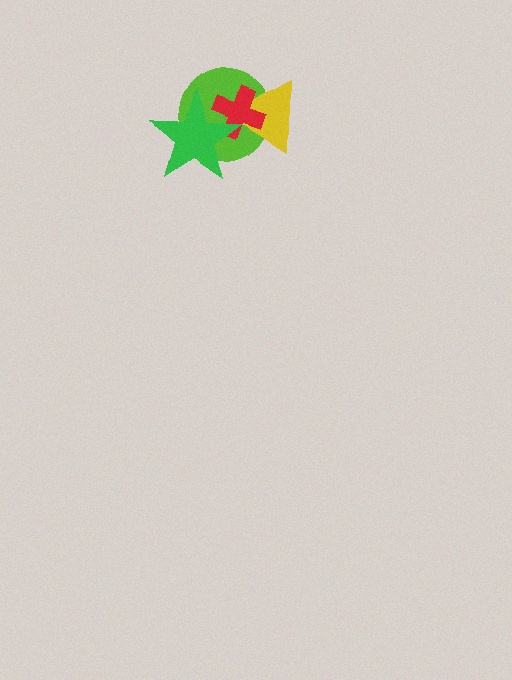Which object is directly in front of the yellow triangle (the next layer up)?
The red cross is directly in front of the yellow triangle.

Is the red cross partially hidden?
Yes, it is partially covered by another shape.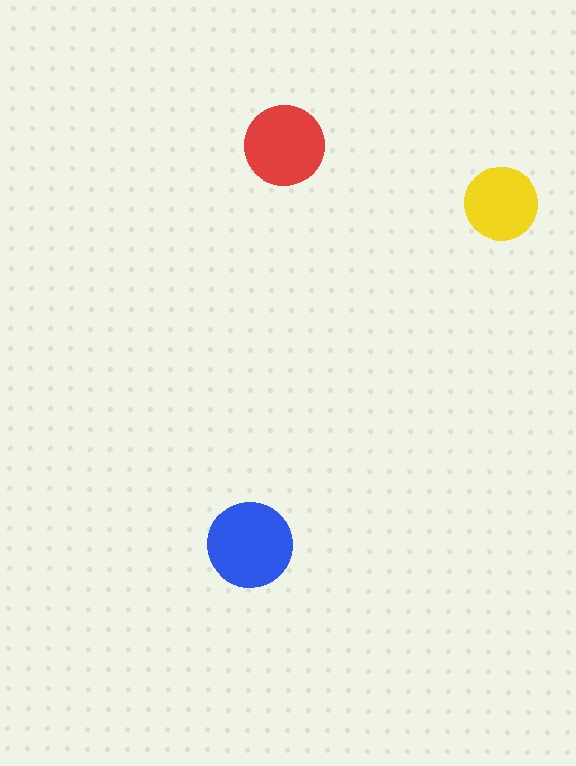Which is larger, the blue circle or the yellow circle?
The blue one.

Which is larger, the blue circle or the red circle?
The blue one.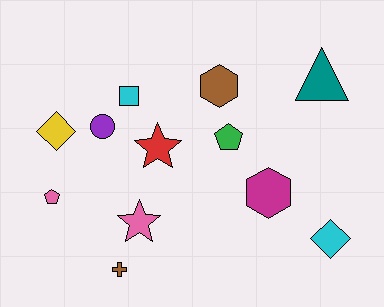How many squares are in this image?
There is 1 square.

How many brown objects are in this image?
There are 2 brown objects.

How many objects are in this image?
There are 12 objects.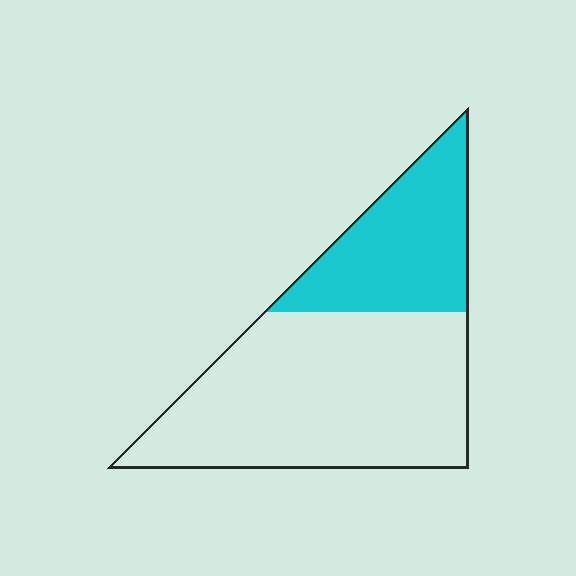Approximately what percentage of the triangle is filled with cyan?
Approximately 30%.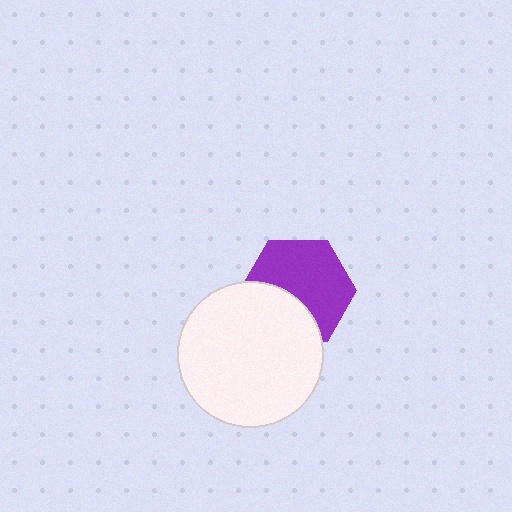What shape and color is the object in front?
The object in front is a white circle.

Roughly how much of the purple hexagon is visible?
About half of it is visible (roughly 64%).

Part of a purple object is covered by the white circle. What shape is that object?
It is a hexagon.